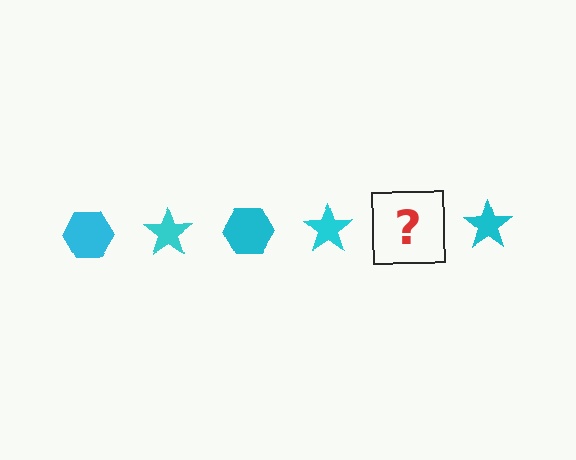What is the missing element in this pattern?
The missing element is a cyan hexagon.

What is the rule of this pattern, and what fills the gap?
The rule is that the pattern cycles through hexagon, star shapes in cyan. The gap should be filled with a cyan hexagon.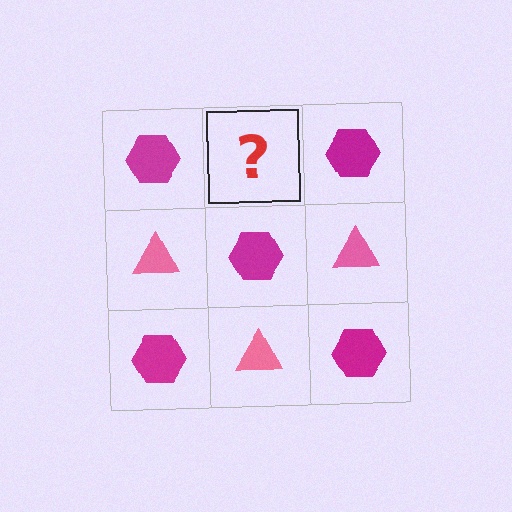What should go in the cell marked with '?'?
The missing cell should contain a pink triangle.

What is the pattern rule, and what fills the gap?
The rule is that it alternates magenta hexagon and pink triangle in a checkerboard pattern. The gap should be filled with a pink triangle.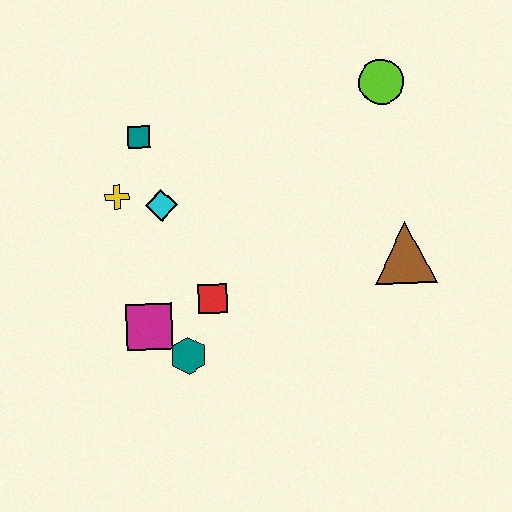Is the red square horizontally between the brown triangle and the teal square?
Yes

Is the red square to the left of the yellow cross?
No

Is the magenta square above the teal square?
No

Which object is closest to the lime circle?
The brown triangle is closest to the lime circle.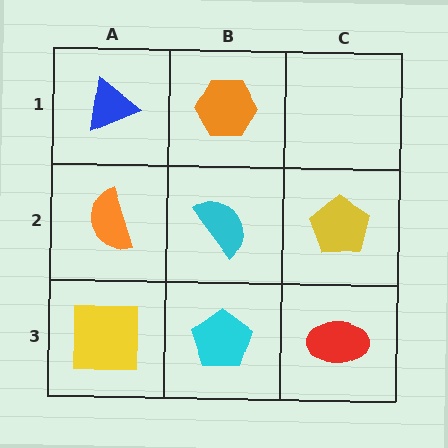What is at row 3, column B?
A cyan pentagon.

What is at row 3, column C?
A red ellipse.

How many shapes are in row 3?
3 shapes.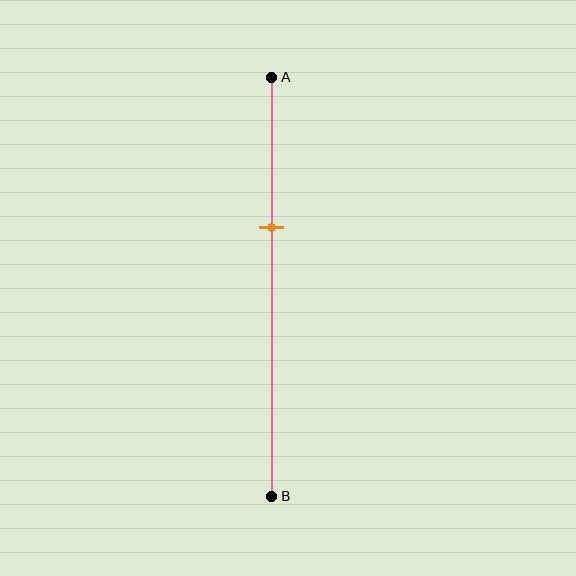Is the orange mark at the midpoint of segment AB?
No, the mark is at about 35% from A, not at the 50% midpoint.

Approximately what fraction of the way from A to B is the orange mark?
The orange mark is approximately 35% of the way from A to B.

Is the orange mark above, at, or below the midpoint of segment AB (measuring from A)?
The orange mark is above the midpoint of segment AB.